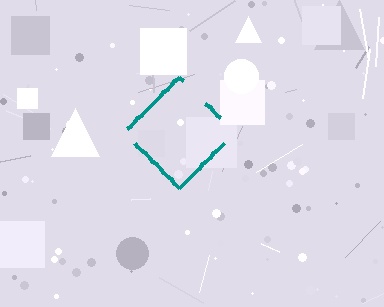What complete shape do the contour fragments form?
The contour fragments form a diamond.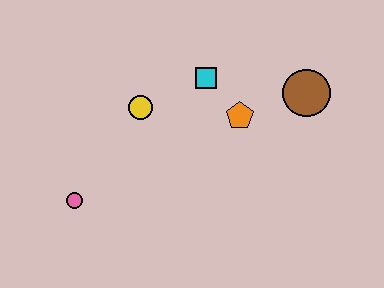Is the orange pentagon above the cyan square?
No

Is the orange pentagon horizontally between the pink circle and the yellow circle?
No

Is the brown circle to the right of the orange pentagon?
Yes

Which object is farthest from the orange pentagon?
The pink circle is farthest from the orange pentagon.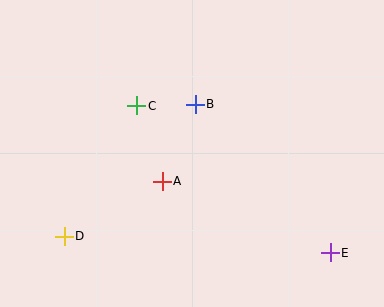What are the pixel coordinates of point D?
Point D is at (64, 236).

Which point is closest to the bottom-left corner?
Point D is closest to the bottom-left corner.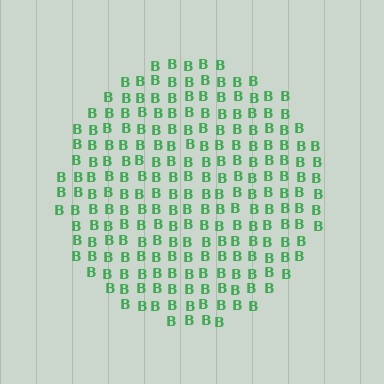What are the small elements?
The small elements are letter B's.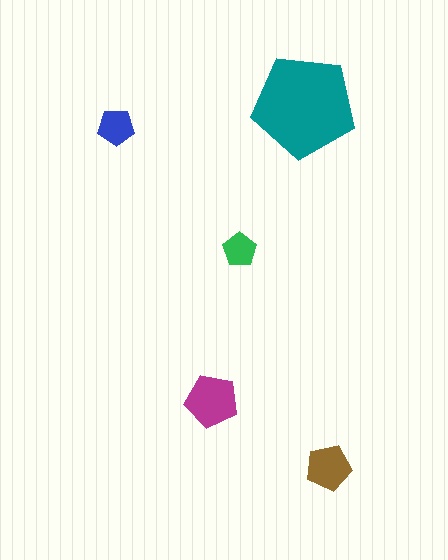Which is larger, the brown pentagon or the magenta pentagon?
The magenta one.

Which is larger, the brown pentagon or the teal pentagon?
The teal one.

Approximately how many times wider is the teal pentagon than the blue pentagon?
About 3 times wider.